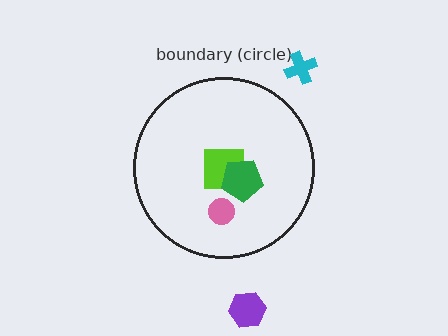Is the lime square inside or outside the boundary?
Inside.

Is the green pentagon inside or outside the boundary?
Inside.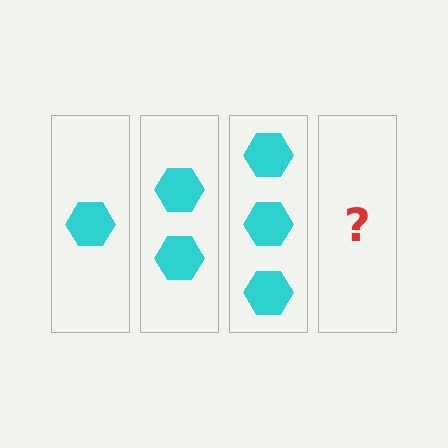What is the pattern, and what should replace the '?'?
The pattern is that each step adds one more hexagon. The '?' should be 4 hexagons.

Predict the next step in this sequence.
The next step is 4 hexagons.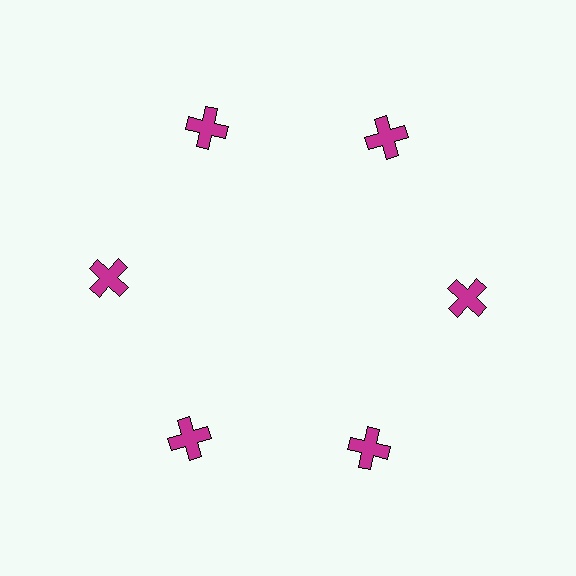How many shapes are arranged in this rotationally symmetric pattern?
There are 6 shapes, arranged in 6 groups of 1.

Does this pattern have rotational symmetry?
Yes, this pattern has 6-fold rotational symmetry. It looks the same after rotating 60 degrees around the center.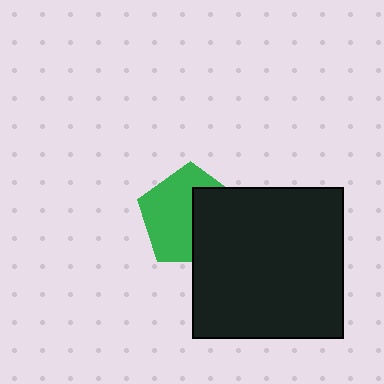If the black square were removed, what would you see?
You would see the complete green pentagon.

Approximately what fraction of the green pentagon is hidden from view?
Roughly 42% of the green pentagon is hidden behind the black square.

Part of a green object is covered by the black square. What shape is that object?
It is a pentagon.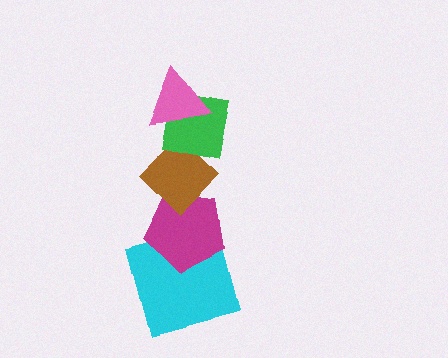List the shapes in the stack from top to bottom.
From top to bottom: the pink triangle, the green square, the brown diamond, the magenta pentagon, the cyan square.